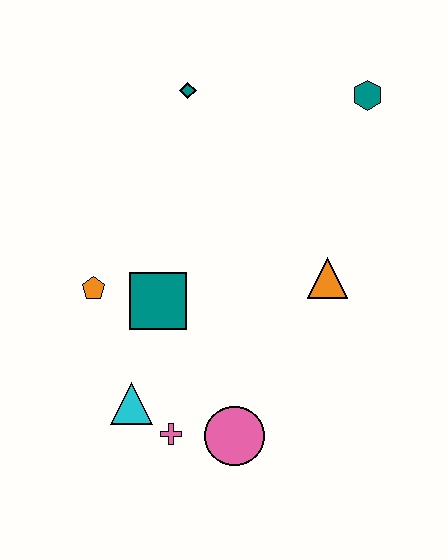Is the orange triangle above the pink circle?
Yes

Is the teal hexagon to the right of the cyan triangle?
Yes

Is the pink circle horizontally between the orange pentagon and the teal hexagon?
Yes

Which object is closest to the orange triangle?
The teal square is closest to the orange triangle.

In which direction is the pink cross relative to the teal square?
The pink cross is below the teal square.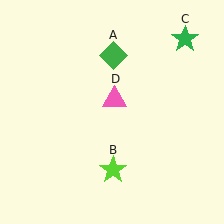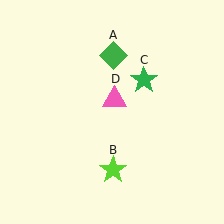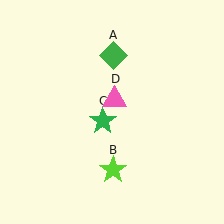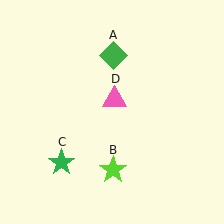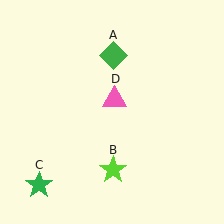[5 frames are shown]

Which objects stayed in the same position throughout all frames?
Green diamond (object A) and lime star (object B) and pink triangle (object D) remained stationary.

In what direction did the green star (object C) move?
The green star (object C) moved down and to the left.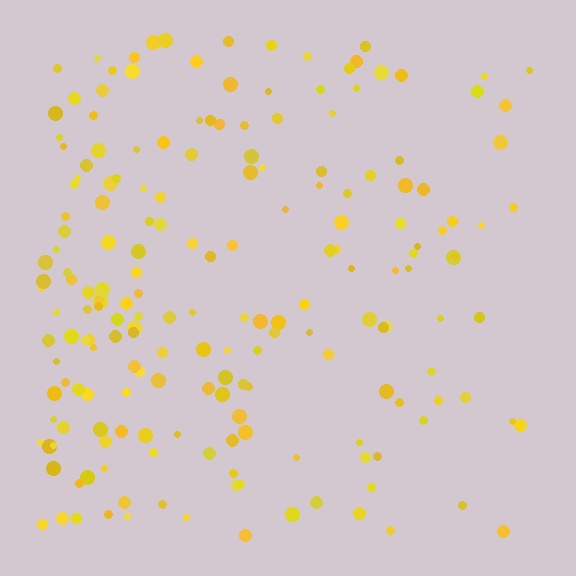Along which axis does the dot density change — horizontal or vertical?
Horizontal.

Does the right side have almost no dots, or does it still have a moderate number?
Still a moderate number, just noticeably fewer than the left.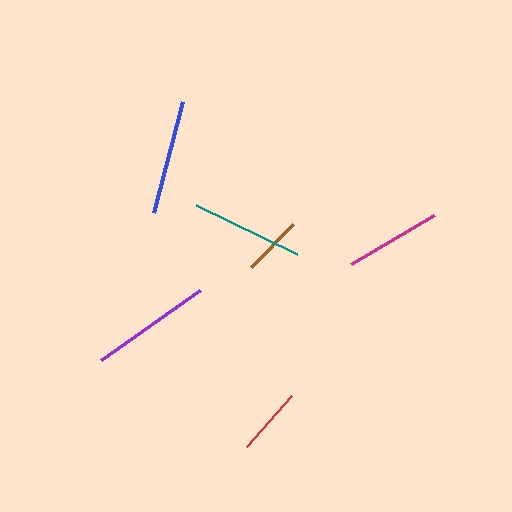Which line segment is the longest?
The purple line is the longest at approximately 122 pixels.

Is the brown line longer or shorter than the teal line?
The teal line is longer than the brown line.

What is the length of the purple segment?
The purple segment is approximately 122 pixels long.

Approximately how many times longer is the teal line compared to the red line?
The teal line is approximately 1.7 times the length of the red line.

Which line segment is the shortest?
The brown line is the shortest at approximately 60 pixels.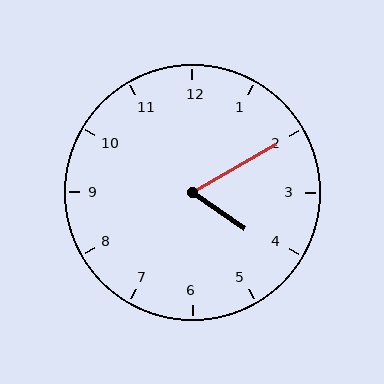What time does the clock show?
4:10.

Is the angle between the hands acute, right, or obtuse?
It is acute.